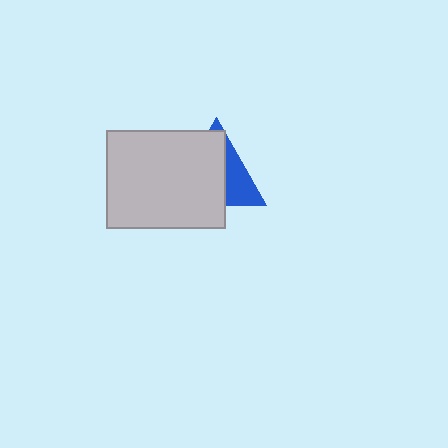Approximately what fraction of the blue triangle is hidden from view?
Roughly 64% of the blue triangle is hidden behind the light gray rectangle.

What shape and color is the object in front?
The object in front is a light gray rectangle.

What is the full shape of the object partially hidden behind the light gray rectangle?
The partially hidden object is a blue triangle.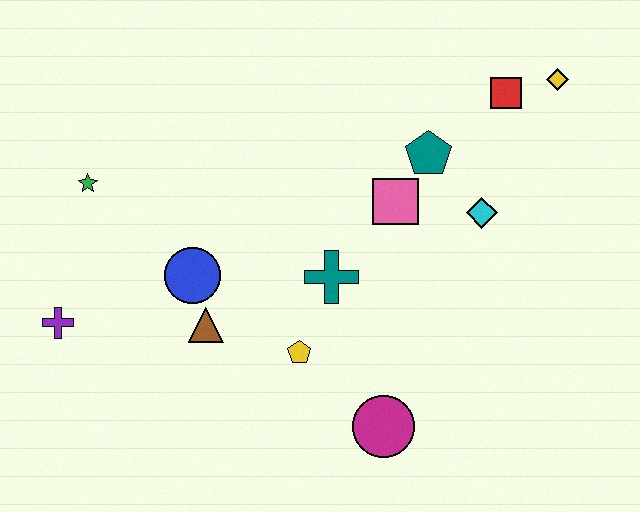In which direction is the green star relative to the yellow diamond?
The green star is to the left of the yellow diamond.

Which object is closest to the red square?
The yellow diamond is closest to the red square.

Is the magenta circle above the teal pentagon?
No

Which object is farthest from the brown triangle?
The yellow diamond is farthest from the brown triangle.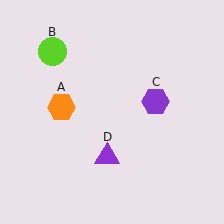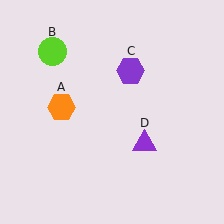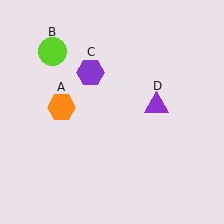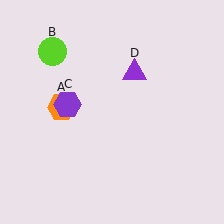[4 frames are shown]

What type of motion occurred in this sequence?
The purple hexagon (object C), purple triangle (object D) rotated counterclockwise around the center of the scene.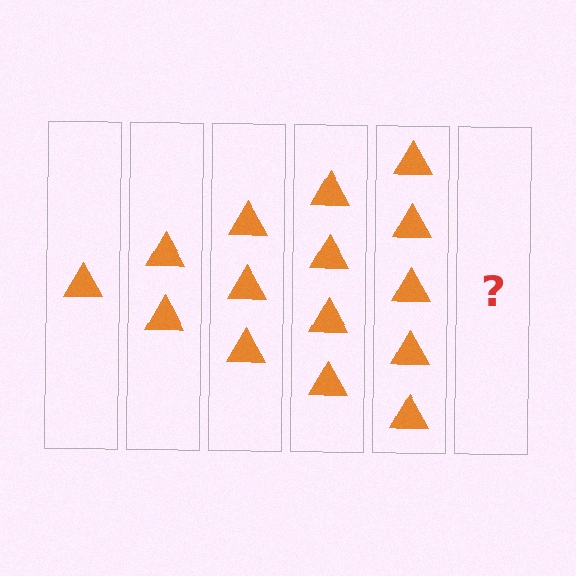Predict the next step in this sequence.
The next step is 6 triangles.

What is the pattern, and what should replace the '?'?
The pattern is that each step adds one more triangle. The '?' should be 6 triangles.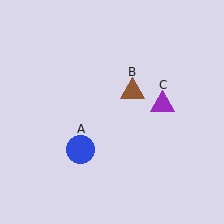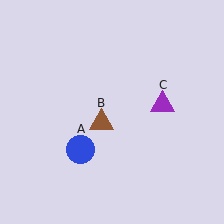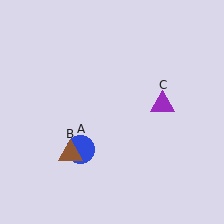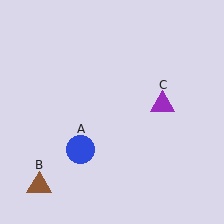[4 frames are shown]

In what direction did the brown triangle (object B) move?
The brown triangle (object B) moved down and to the left.